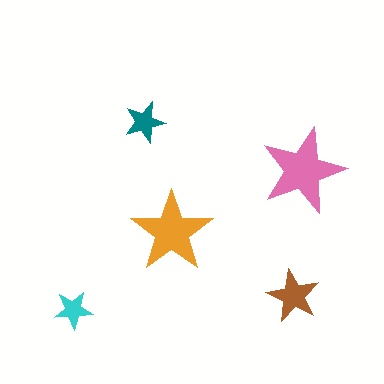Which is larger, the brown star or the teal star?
The brown one.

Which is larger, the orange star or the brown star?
The orange one.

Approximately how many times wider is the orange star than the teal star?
About 2 times wider.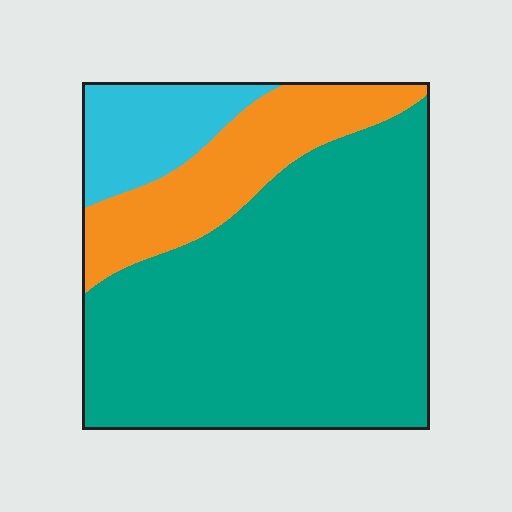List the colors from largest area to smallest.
From largest to smallest: teal, orange, cyan.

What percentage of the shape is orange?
Orange takes up about one fifth (1/5) of the shape.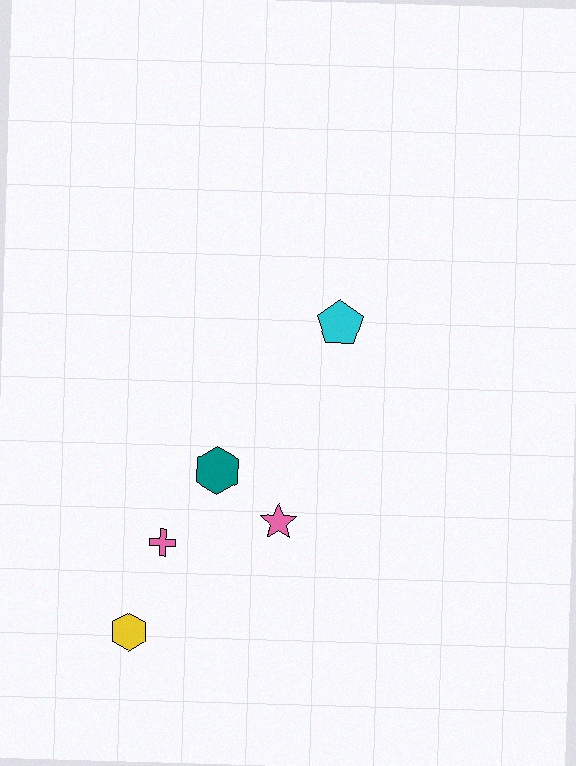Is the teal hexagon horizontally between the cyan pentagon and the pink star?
No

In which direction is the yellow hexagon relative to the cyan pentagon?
The yellow hexagon is below the cyan pentagon.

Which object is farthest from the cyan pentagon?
The yellow hexagon is farthest from the cyan pentagon.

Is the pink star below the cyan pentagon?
Yes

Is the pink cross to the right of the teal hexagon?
No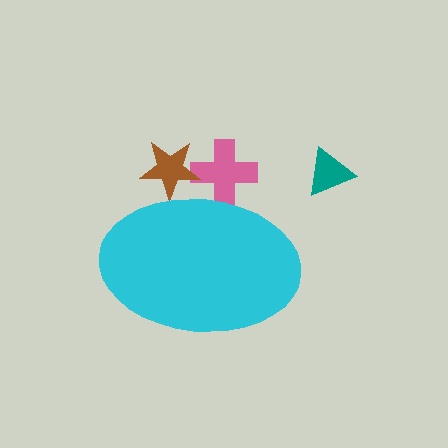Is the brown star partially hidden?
Yes, the brown star is partially hidden behind the cyan ellipse.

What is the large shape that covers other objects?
A cyan ellipse.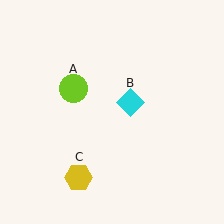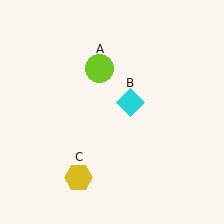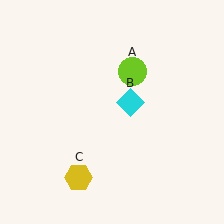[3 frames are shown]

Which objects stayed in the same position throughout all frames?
Cyan diamond (object B) and yellow hexagon (object C) remained stationary.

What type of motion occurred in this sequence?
The lime circle (object A) rotated clockwise around the center of the scene.